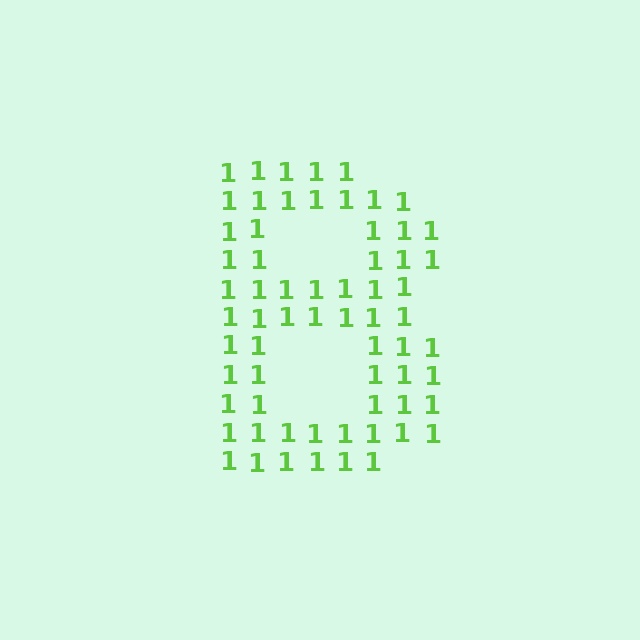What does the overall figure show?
The overall figure shows the letter B.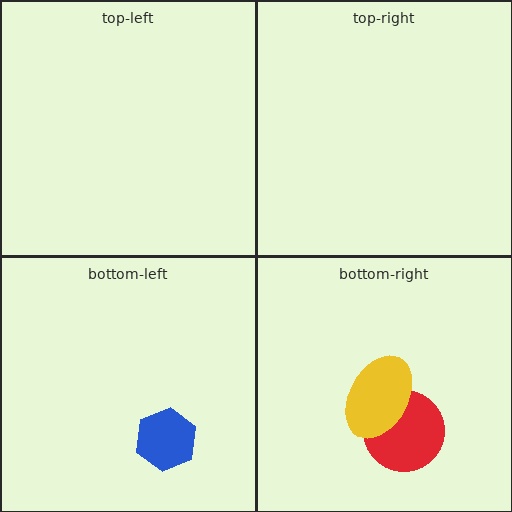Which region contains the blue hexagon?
The bottom-left region.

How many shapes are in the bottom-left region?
1.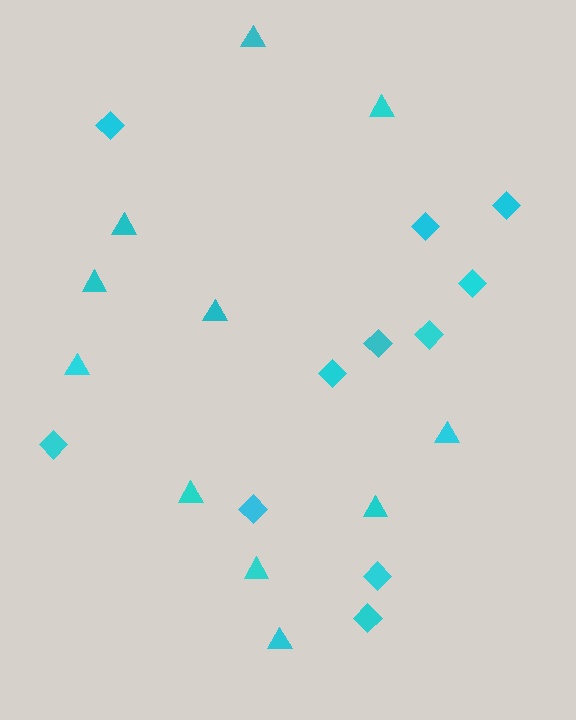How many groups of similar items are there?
There are 2 groups: one group of diamonds (11) and one group of triangles (11).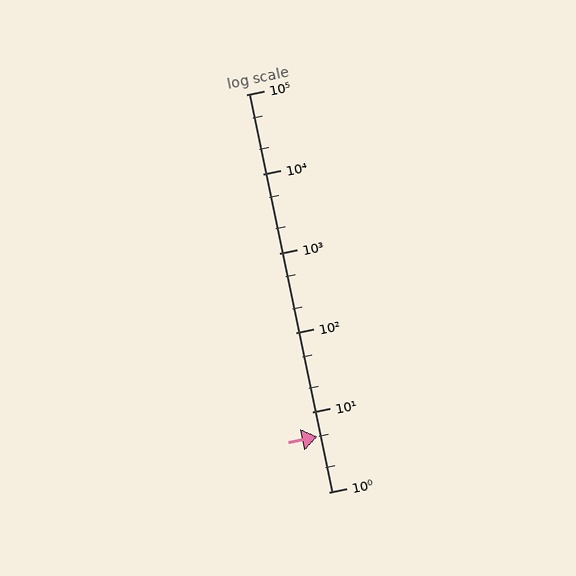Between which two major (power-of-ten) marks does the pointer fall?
The pointer is between 1 and 10.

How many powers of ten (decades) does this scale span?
The scale spans 5 decades, from 1 to 100000.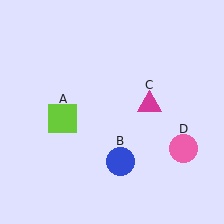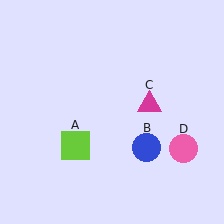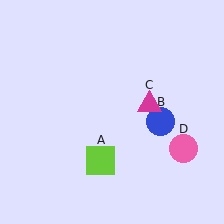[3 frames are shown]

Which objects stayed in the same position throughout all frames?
Magenta triangle (object C) and pink circle (object D) remained stationary.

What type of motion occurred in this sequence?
The lime square (object A), blue circle (object B) rotated counterclockwise around the center of the scene.